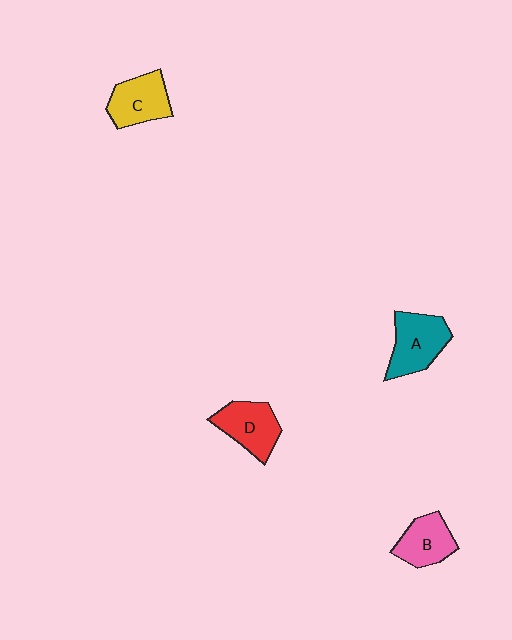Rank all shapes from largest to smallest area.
From largest to smallest: A (teal), D (red), C (yellow), B (pink).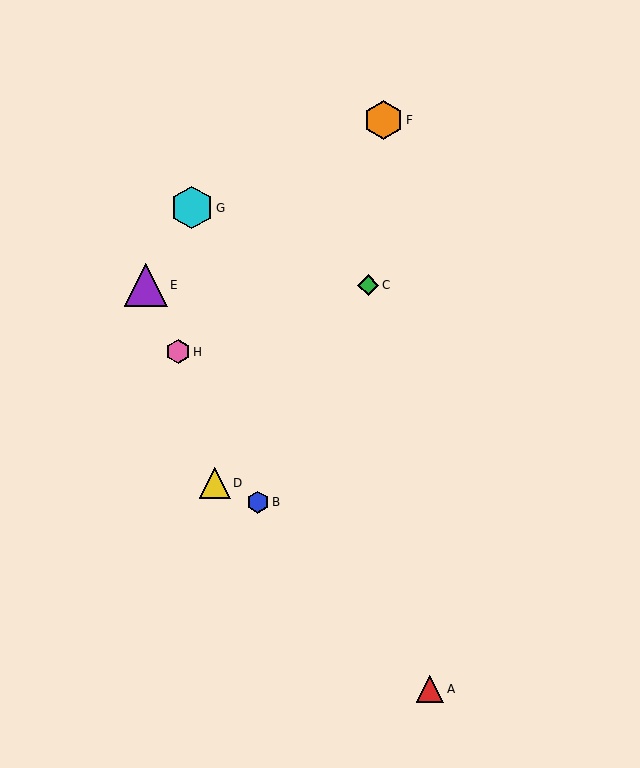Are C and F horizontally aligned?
No, C is at y≈285 and F is at y≈120.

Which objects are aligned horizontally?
Objects C, E are aligned horizontally.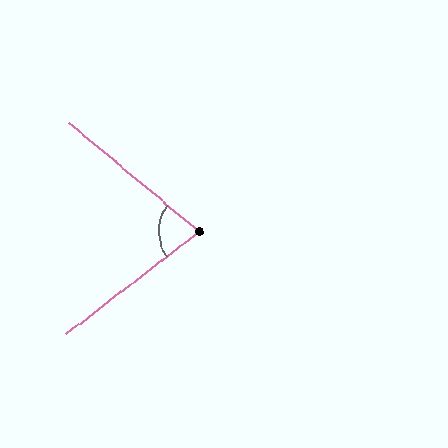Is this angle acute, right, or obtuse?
It is acute.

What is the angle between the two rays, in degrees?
Approximately 77 degrees.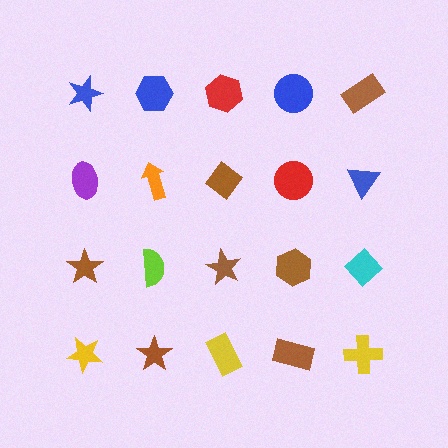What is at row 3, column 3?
A brown star.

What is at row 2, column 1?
A purple ellipse.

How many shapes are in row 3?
5 shapes.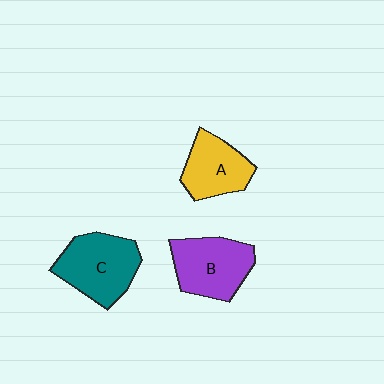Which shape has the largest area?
Shape C (teal).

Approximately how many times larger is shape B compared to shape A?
Approximately 1.2 times.